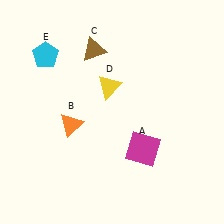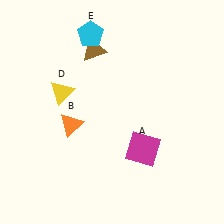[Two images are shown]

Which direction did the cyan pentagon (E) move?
The cyan pentagon (E) moved right.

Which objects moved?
The objects that moved are: the yellow triangle (D), the cyan pentagon (E).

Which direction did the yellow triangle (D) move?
The yellow triangle (D) moved left.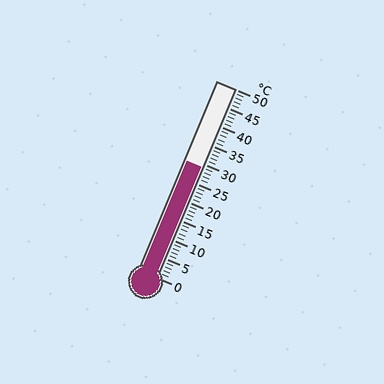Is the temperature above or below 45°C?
The temperature is below 45°C.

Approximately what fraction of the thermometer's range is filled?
The thermometer is filled to approximately 60% of its range.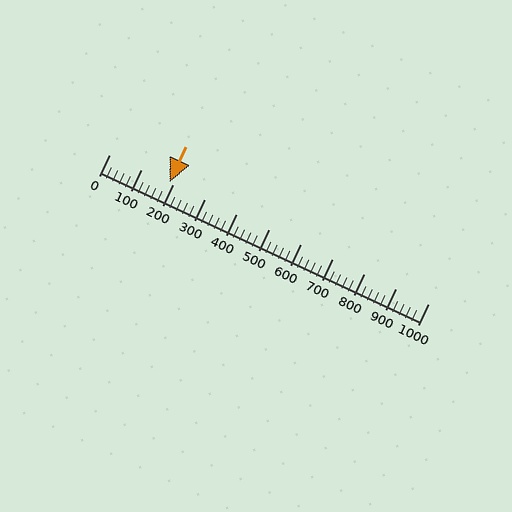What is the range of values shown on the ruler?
The ruler shows values from 0 to 1000.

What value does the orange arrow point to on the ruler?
The orange arrow points to approximately 188.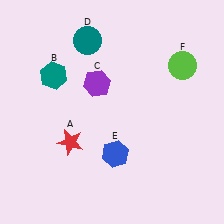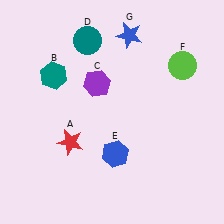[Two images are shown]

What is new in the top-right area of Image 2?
A blue star (G) was added in the top-right area of Image 2.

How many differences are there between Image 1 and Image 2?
There is 1 difference between the two images.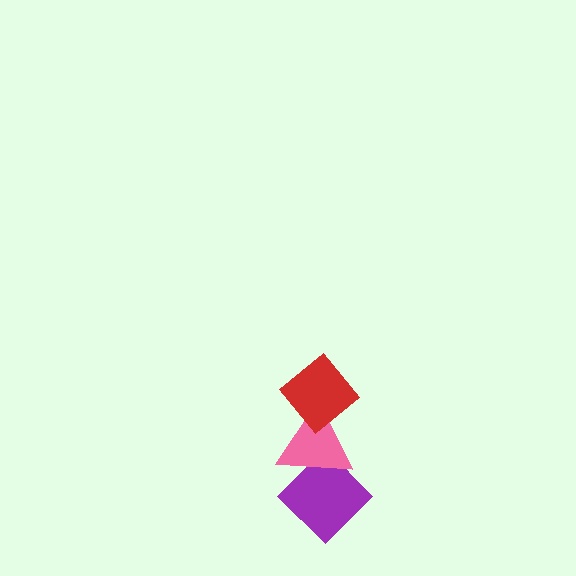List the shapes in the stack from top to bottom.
From top to bottom: the red diamond, the pink triangle, the purple diamond.